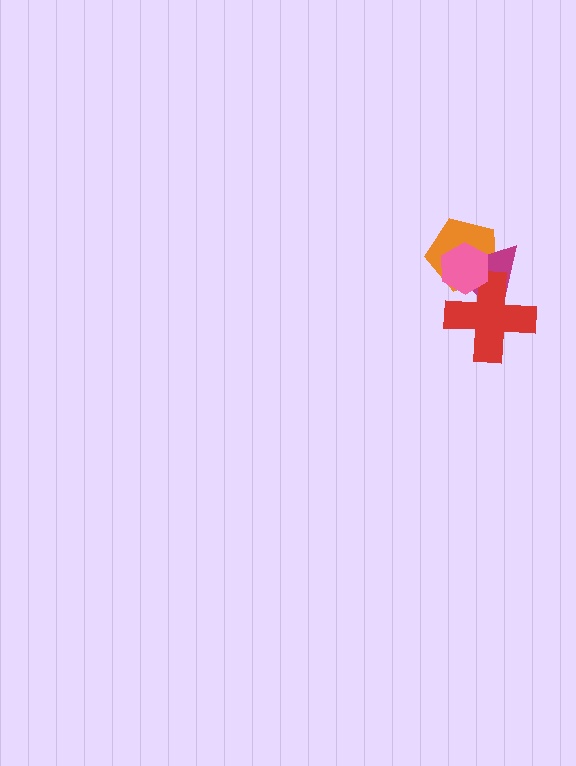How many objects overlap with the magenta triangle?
3 objects overlap with the magenta triangle.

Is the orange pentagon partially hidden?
Yes, it is partially covered by another shape.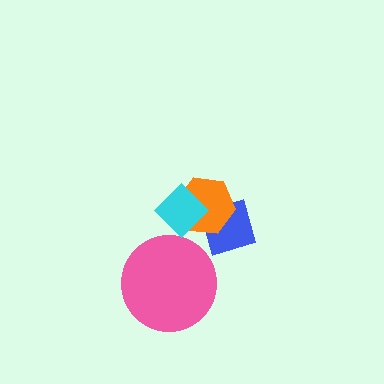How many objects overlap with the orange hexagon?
2 objects overlap with the orange hexagon.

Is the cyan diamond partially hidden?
No, no other shape covers it.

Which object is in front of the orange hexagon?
The cyan diamond is in front of the orange hexagon.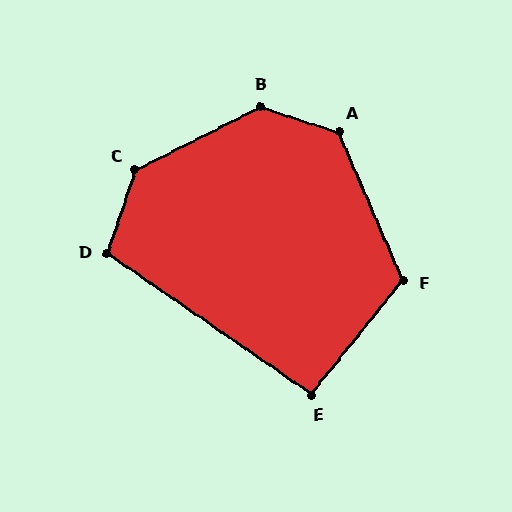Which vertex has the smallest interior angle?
E, at approximately 94 degrees.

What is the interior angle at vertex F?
Approximately 118 degrees (obtuse).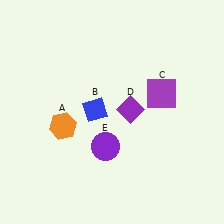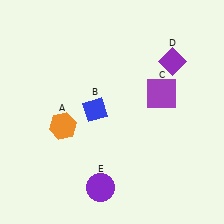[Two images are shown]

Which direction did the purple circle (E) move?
The purple circle (E) moved down.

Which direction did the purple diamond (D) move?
The purple diamond (D) moved up.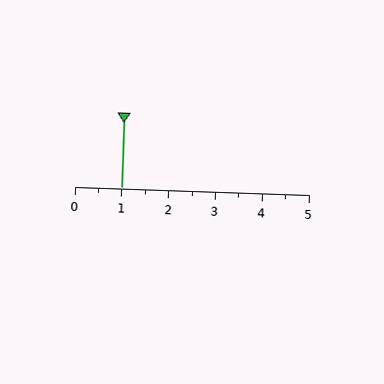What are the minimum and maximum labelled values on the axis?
The axis runs from 0 to 5.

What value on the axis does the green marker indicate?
The marker indicates approximately 1.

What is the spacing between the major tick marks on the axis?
The major ticks are spaced 1 apart.